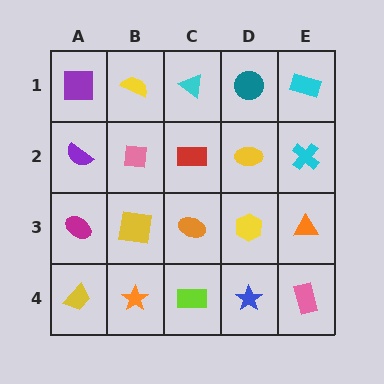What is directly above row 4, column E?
An orange triangle.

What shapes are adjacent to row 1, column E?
A cyan cross (row 2, column E), a teal circle (row 1, column D).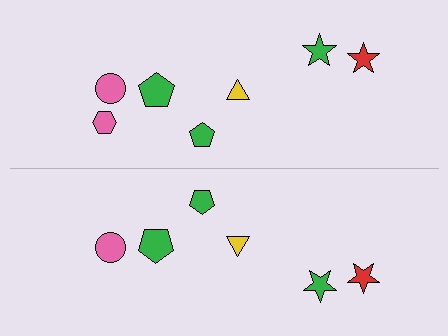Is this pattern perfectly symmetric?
No, the pattern is not perfectly symmetric. A pink hexagon is missing from the bottom side.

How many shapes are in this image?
There are 13 shapes in this image.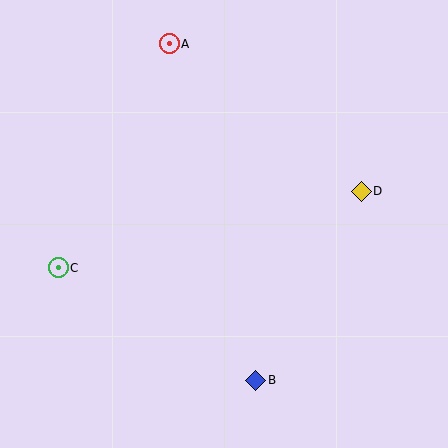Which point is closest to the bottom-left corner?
Point C is closest to the bottom-left corner.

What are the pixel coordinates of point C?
Point C is at (58, 268).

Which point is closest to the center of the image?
Point D at (361, 191) is closest to the center.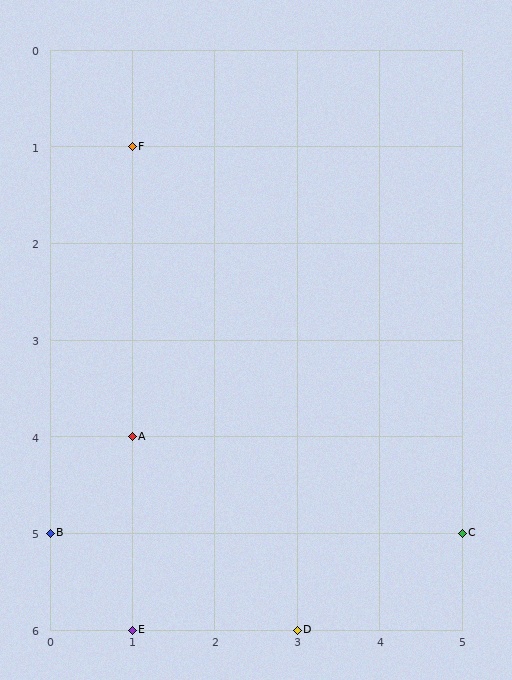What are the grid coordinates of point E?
Point E is at grid coordinates (1, 6).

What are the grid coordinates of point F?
Point F is at grid coordinates (1, 1).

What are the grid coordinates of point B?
Point B is at grid coordinates (0, 5).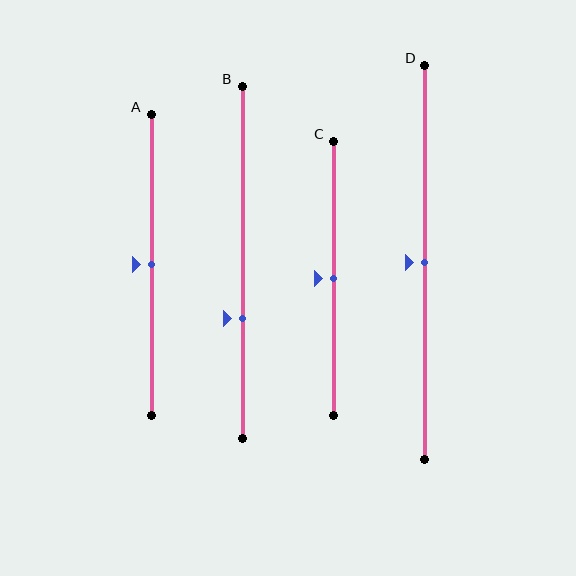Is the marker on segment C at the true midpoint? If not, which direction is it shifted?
Yes, the marker on segment C is at the true midpoint.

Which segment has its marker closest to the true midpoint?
Segment A has its marker closest to the true midpoint.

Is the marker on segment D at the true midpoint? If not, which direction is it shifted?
Yes, the marker on segment D is at the true midpoint.